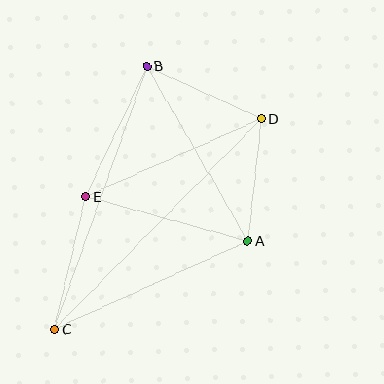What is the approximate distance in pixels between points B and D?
The distance between B and D is approximately 126 pixels.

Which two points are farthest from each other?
Points C and D are farthest from each other.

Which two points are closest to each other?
Points A and D are closest to each other.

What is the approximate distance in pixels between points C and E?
The distance between C and E is approximately 137 pixels.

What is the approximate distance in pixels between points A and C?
The distance between A and C is approximately 213 pixels.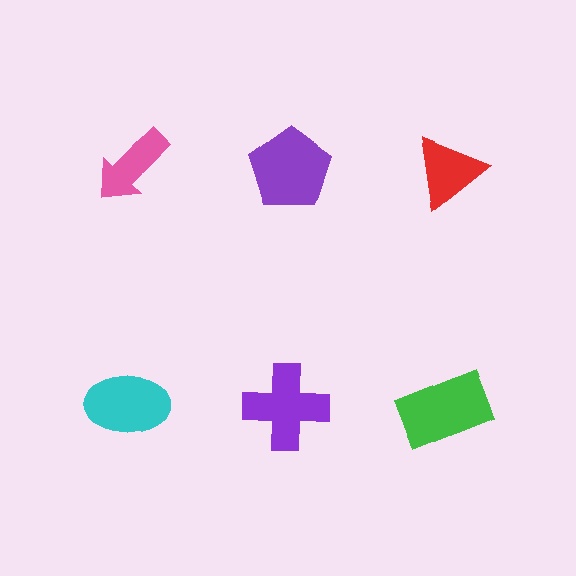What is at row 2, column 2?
A purple cross.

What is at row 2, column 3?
A green rectangle.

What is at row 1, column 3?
A red triangle.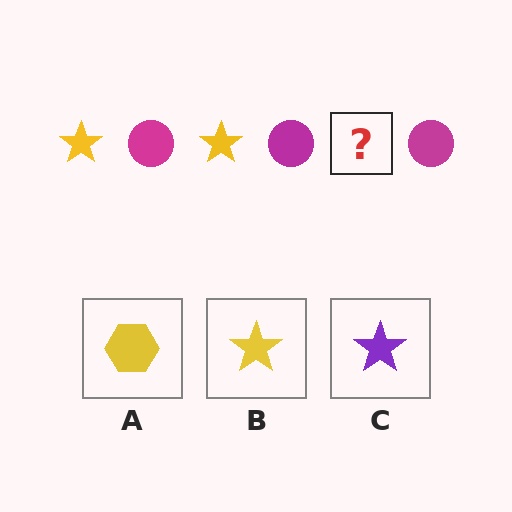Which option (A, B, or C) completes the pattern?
B.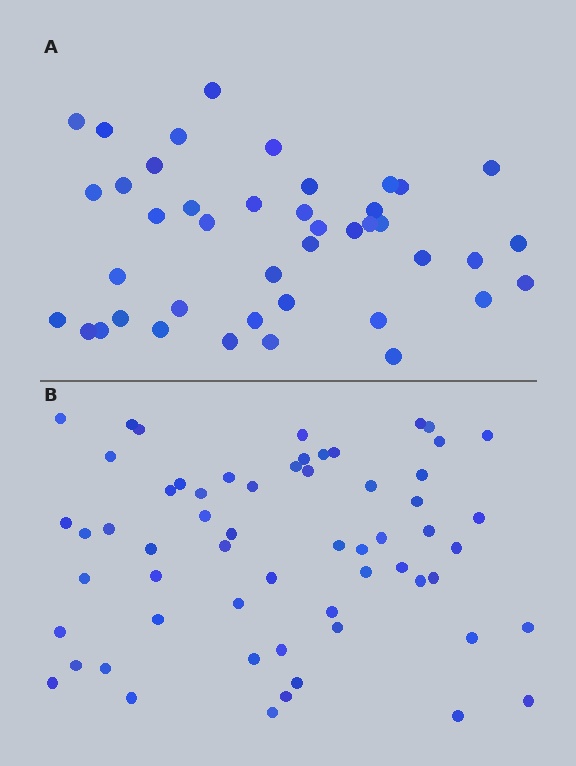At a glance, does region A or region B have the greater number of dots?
Region B (the bottom region) has more dots.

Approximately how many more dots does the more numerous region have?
Region B has approximately 20 more dots than region A.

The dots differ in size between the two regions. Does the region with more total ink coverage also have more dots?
No. Region A has more total ink coverage because its dots are larger, but region B actually contains more individual dots. Total area can be misleading — the number of items is what matters here.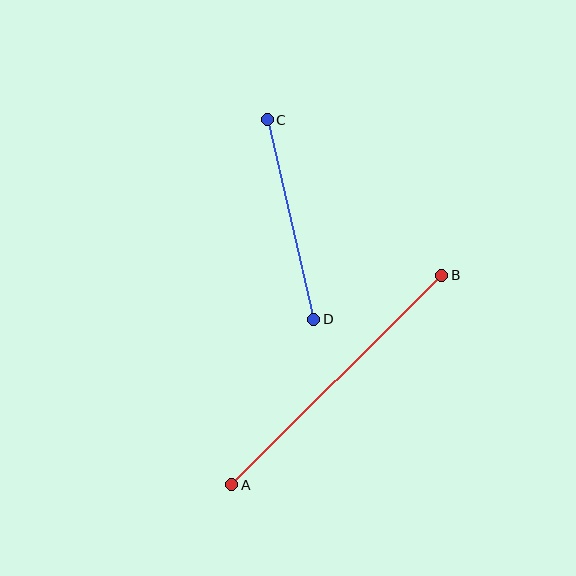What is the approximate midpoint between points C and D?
The midpoint is at approximately (291, 219) pixels.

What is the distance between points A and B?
The distance is approximately 296 pixels.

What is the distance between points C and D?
The distance is approximately 205 pixels.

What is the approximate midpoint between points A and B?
The midpoint is at approximately (337, 380) pixels.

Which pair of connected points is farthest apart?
Points A and B are farthest apart.